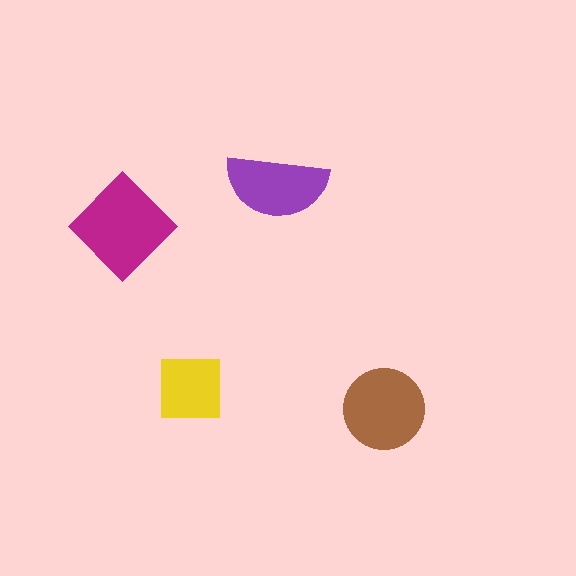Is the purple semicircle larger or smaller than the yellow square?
Larger.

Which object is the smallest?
The yellow square.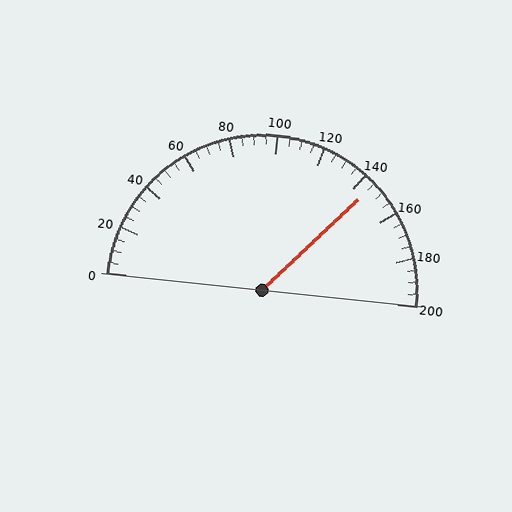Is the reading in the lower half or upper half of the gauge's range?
The reading is in the upper half of the range (0 to 200).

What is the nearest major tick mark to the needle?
The nearest major tick mark is 140.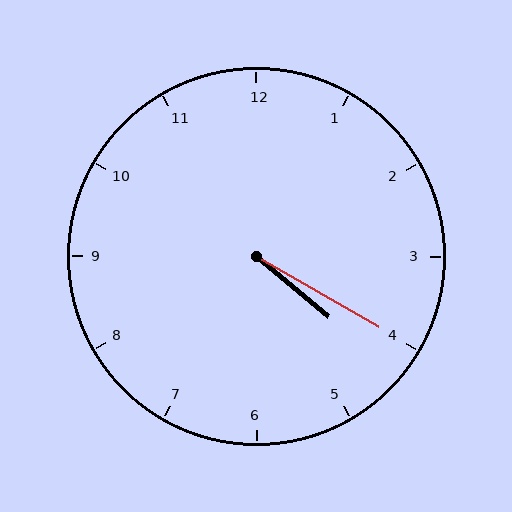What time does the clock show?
4:20.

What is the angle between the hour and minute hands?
Approximately 10 degrees.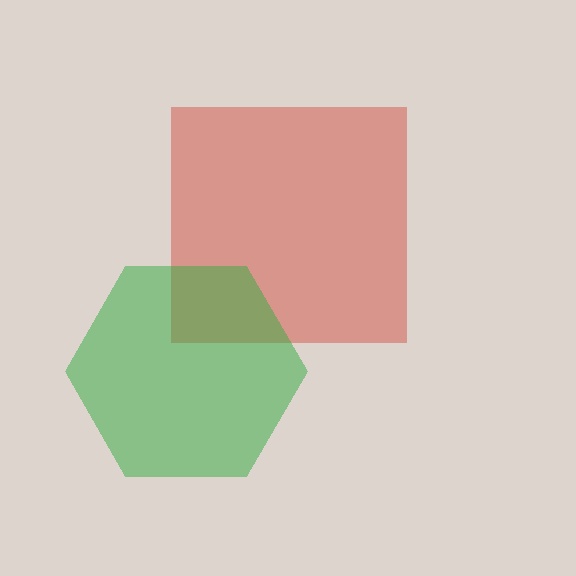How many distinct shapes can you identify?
There are 2 distinct shapes: a red square, a green hexagon.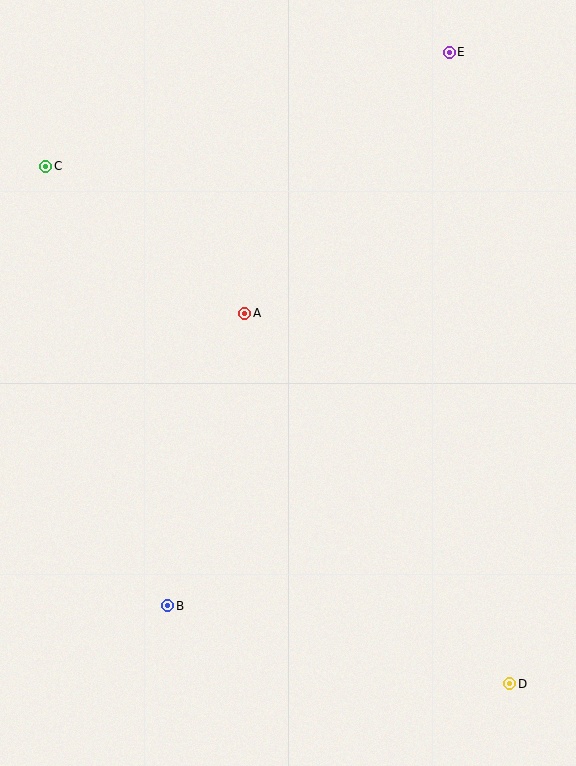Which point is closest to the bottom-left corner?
Point B is closest to the bottom-left corner.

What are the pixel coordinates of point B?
Point B is at (168, 606).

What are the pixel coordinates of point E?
Point E is at (449, 52).